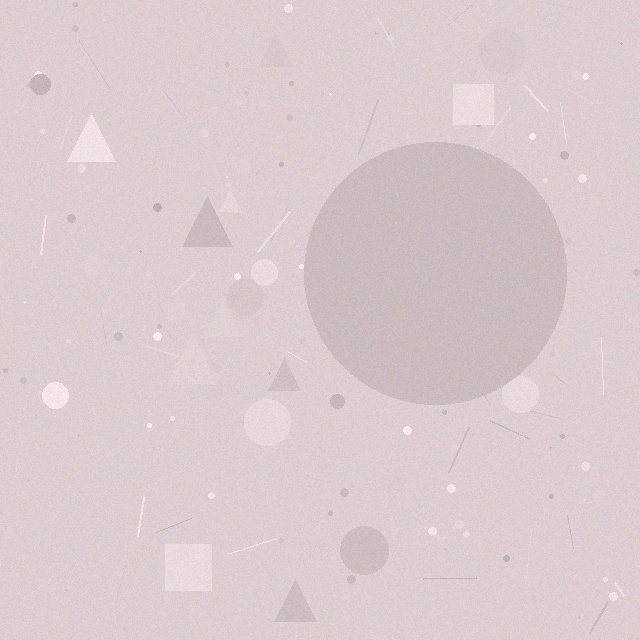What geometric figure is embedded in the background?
A circle is embedded in the background.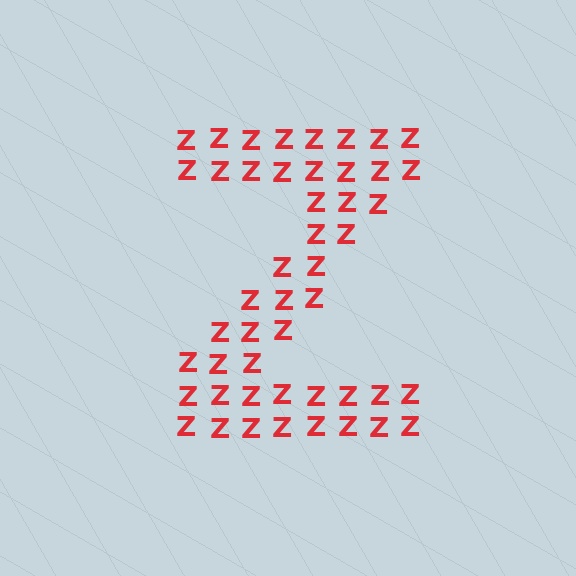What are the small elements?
The small elements are letter Z's.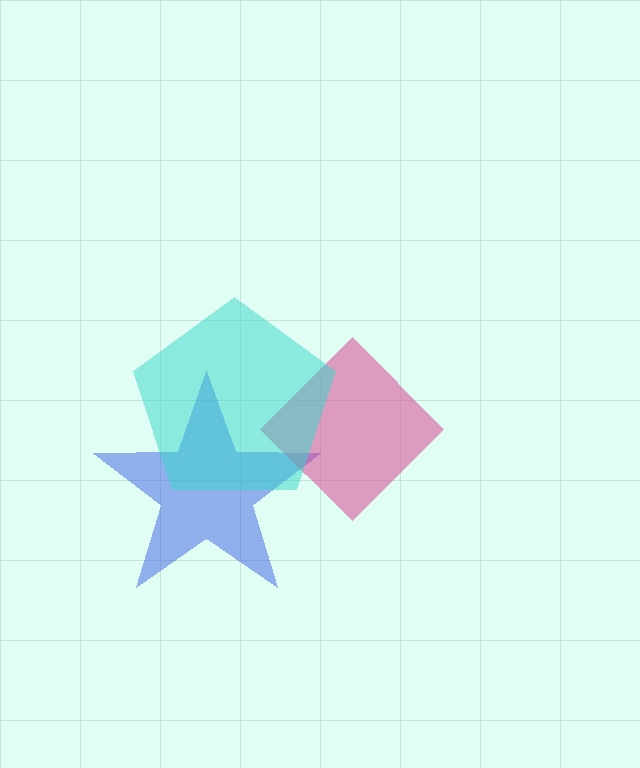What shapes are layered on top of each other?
The layered shapes are: a blue star, a magenta diamond, a cyan pentagon.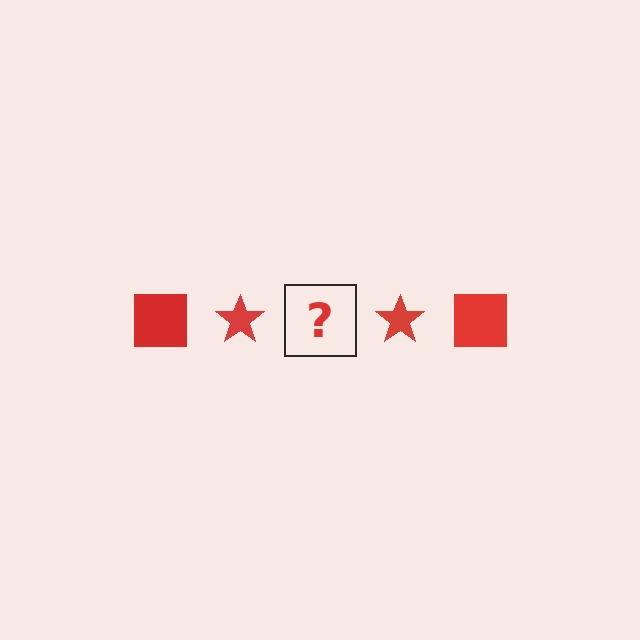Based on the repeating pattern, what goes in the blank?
The blank should be a red square.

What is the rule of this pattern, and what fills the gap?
The rule is that the pattern cycles through square, star shapes in red. The gap should be filled with a red square.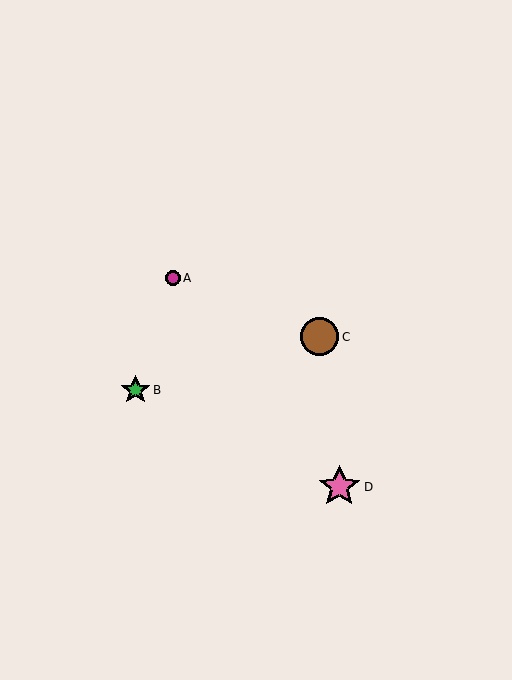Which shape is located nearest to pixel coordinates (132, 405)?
The green star (labeled B) at (135, 390) is nearest to that location.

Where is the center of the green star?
The center of the green star is at (135, 390).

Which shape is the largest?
The pink star (labeled D) is the largest.